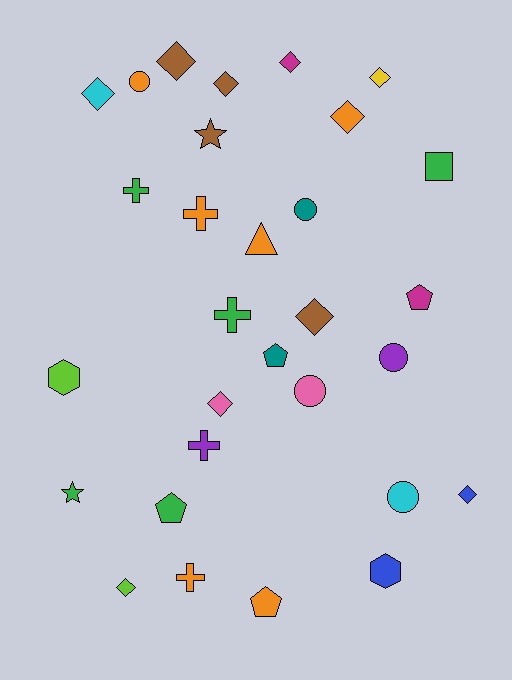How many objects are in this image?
There are 30 objects.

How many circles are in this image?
There are 5 circles.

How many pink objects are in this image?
There are 2 pink objects.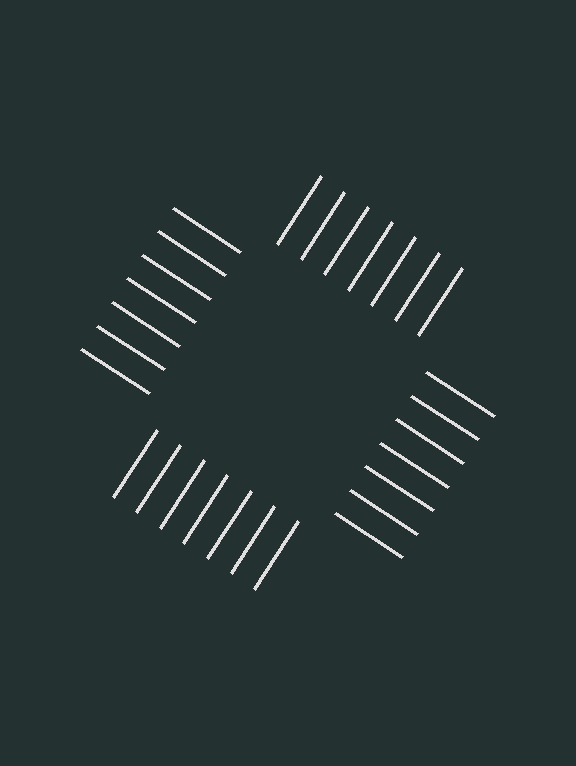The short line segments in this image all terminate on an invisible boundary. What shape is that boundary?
An illusory square — the line segments terminate on its edges but no continuous stroke is drawn.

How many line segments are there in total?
28 — 7 along each of the 4 edges.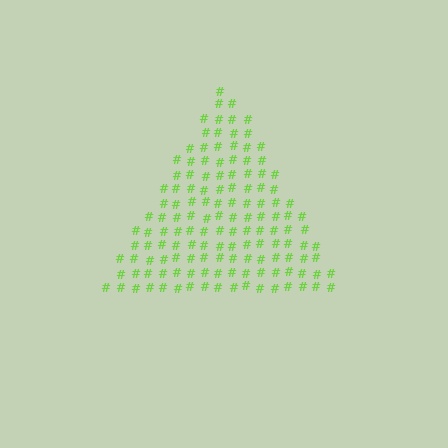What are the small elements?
The small elements are hash symbols.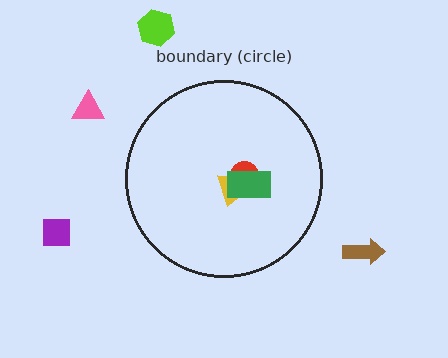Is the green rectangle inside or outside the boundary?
Inside.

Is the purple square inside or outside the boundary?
Outside.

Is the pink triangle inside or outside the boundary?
Outside.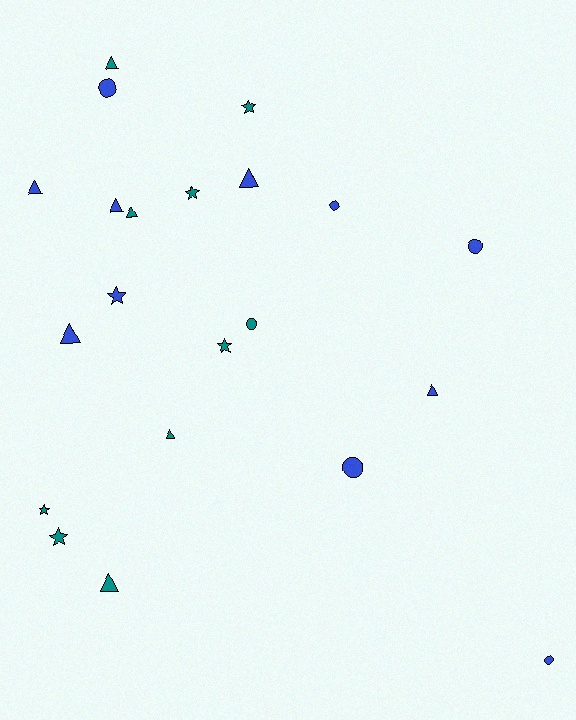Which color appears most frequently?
Blue, with 11 objects.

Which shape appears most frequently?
Triangle, with 9 objects.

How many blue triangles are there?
There are 5 blue triangles.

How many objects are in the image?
There are 21 objects.